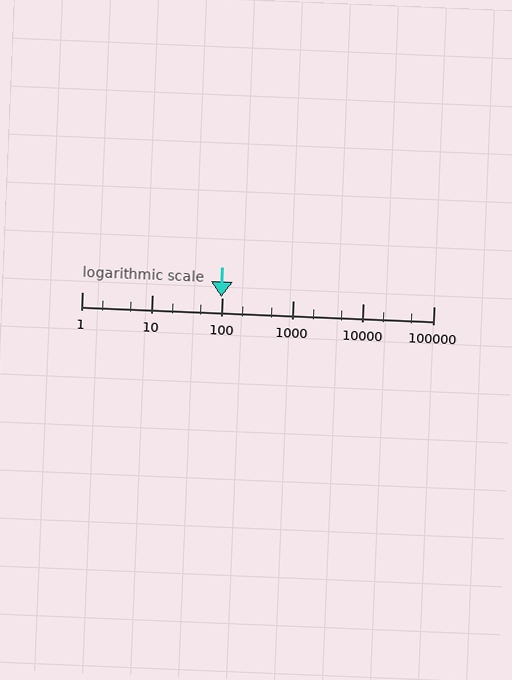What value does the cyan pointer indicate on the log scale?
The pointer indicates approximately 97.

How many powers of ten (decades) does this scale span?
The scale spans 5 decades, from 1 to 100000.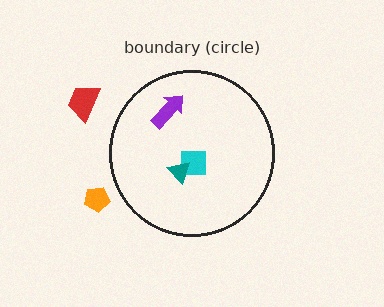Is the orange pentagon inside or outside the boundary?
Outside.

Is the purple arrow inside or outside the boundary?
Inside.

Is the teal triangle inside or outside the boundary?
Inside.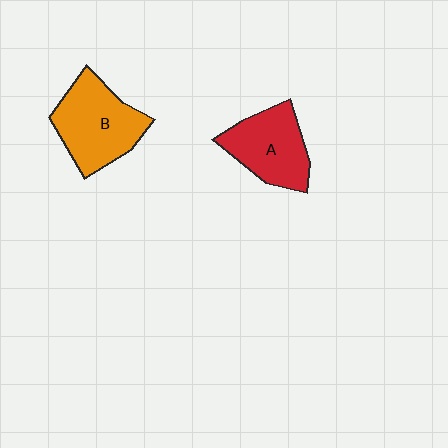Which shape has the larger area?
Shape B (orange).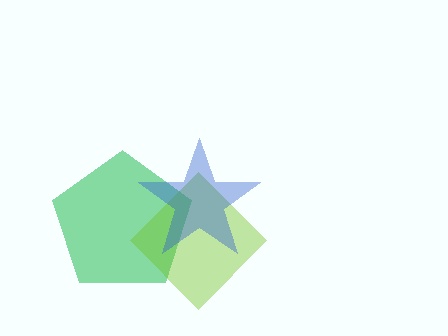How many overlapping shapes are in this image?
There are 3 overlapping shapes in the image.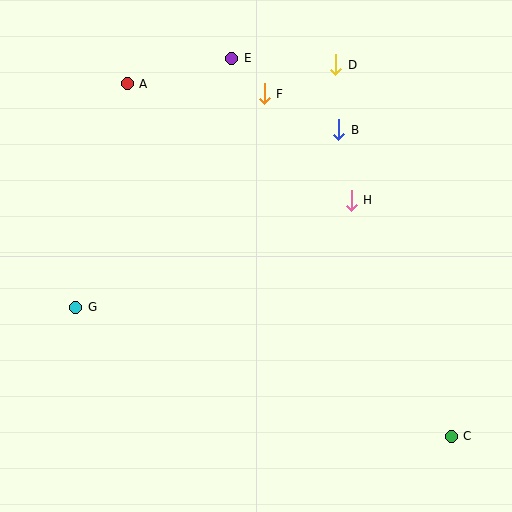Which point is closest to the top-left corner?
Point A is closest to the top-left corner.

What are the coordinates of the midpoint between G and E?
The midpoint between G and E is at (154, 183).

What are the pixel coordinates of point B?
Point B is at (339, 130).